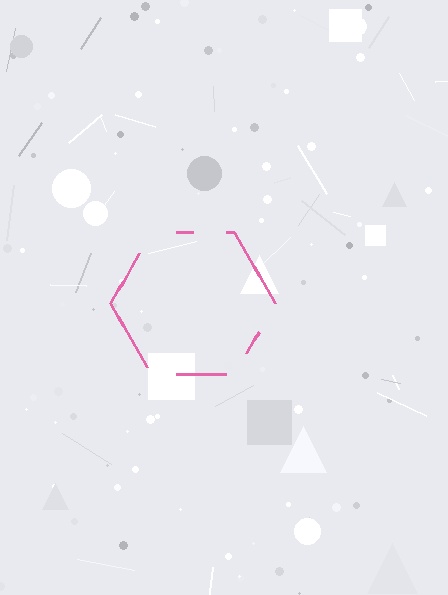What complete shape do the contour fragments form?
The contour fragments form a hexagon.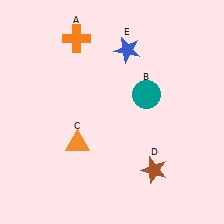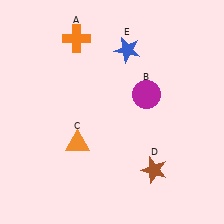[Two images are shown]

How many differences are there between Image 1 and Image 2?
There is 1 difference between the two images.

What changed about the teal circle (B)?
In Image 1, B is teal. In Image 2, it changed to magenta.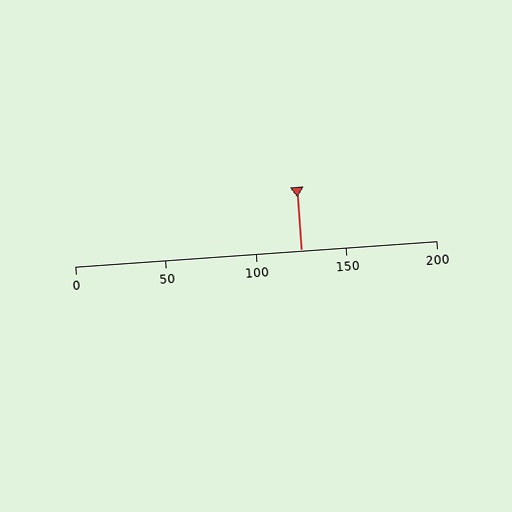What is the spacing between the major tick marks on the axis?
The major ticks are spaced 50 apart.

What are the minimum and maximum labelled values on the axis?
The axis runs from 0 to 200.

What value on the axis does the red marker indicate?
The marker indicates approximately 125.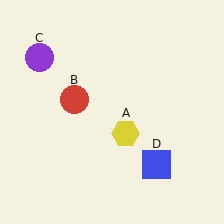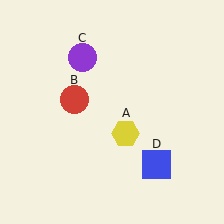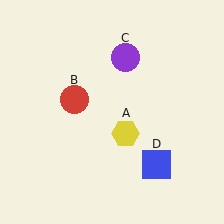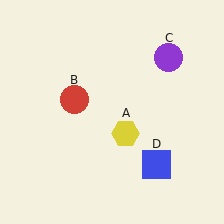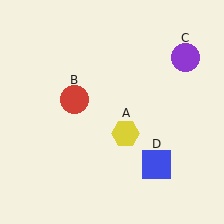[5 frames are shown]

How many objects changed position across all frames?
1 object changed position: purple circle (object C).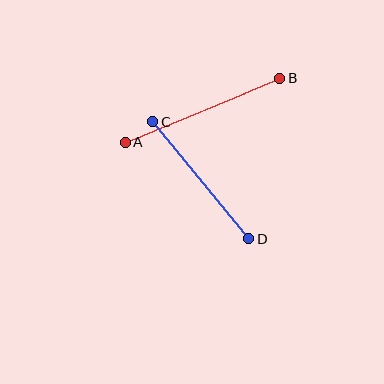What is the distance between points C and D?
The distance is approximately 151 pixels.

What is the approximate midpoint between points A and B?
The midpoint is at approximately (202, 110) pixels.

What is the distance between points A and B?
The distance is approximately 168 pixels.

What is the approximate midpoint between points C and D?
The midpoint is at approximately (201, 180) pixels.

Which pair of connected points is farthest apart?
Points A and B are farthest apart.